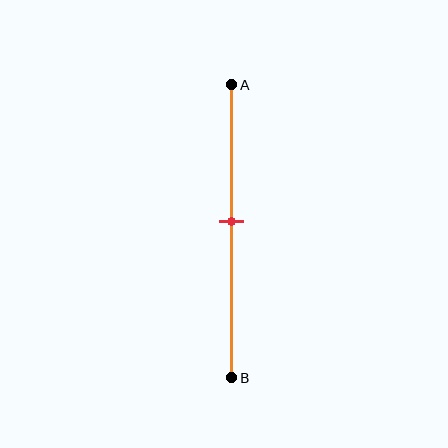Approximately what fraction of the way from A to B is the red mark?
The red mark is approximately 45% of the way from A to B.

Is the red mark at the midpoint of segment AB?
No, the mark is at about 45% from A, not at the 50% midpoint.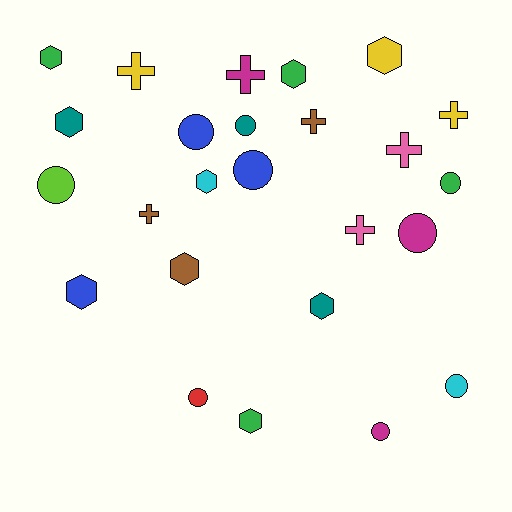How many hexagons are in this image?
There are 9 hexagons.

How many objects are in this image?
There are 25 objects.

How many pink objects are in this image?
There are 2 pink objects.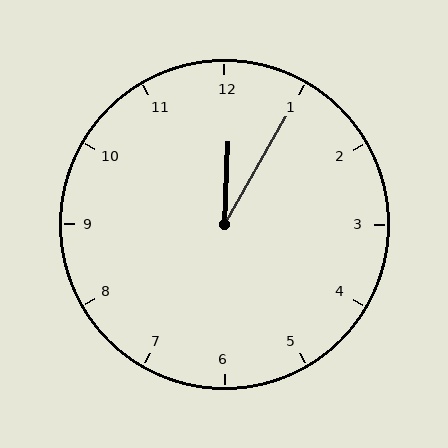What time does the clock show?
12:05.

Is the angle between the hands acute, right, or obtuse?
It is acute.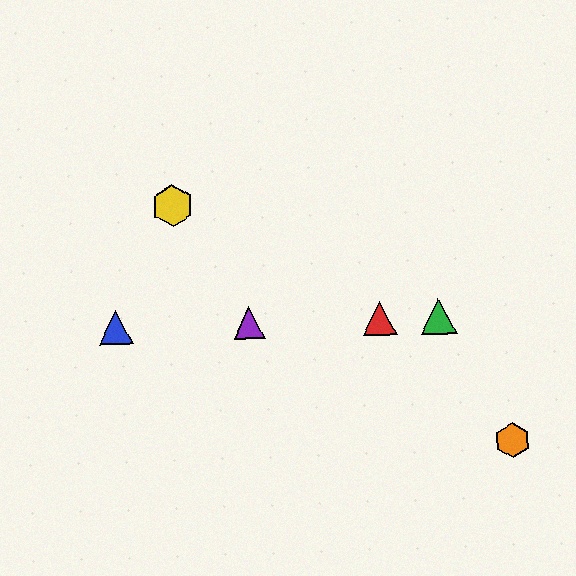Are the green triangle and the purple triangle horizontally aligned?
Yes, both are at y≈316.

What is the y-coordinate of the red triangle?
The red triangle is at y≈319.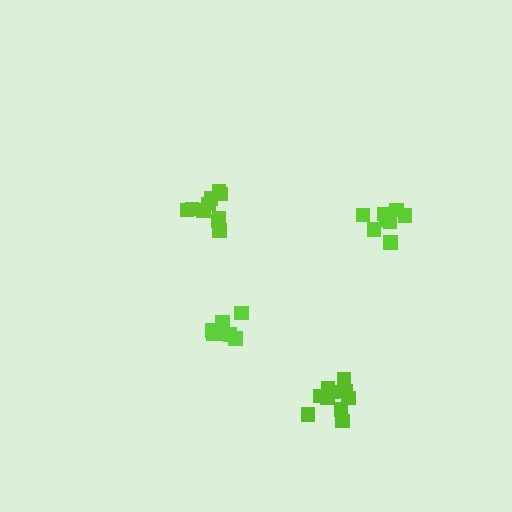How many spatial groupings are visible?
There are 4 spatial groupings.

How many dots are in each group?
Group 1: 9 dots, Group 2: 10 dots, Group 3: 10 dots, Group 4: 9 dots (38 total).